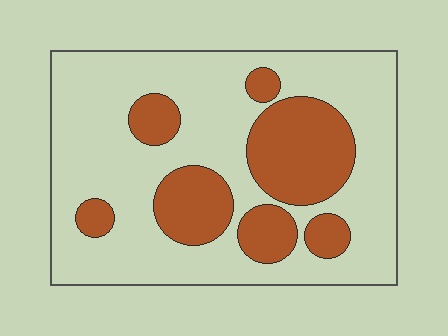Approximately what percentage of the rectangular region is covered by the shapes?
Approximately 30%.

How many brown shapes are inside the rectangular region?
7.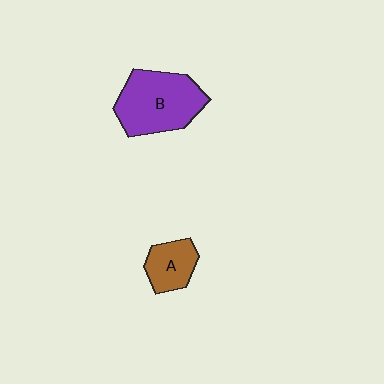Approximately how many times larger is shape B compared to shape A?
Approximately 2.1 times.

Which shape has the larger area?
Shape B (purple).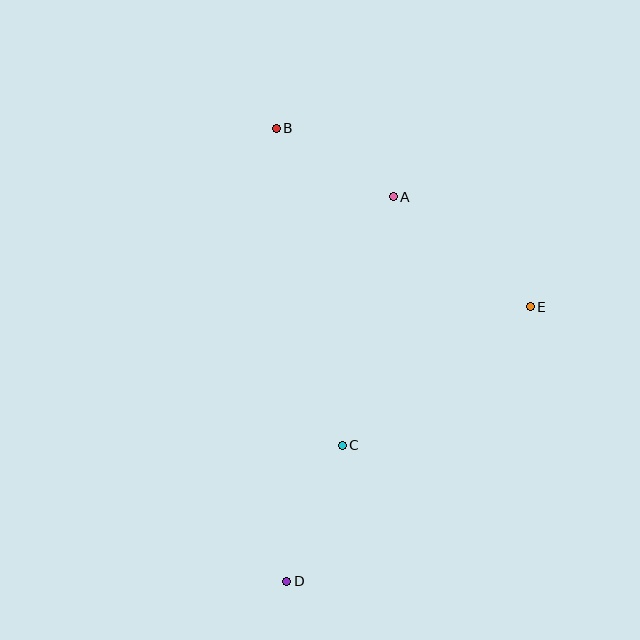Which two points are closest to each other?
Points A and B are closest to each other.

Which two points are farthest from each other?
Points B and D are farthest from each other.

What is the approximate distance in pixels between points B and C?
The distance between B and C is approximately 324 pixels.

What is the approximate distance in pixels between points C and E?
The distance between C and E is approximately 234 pixels.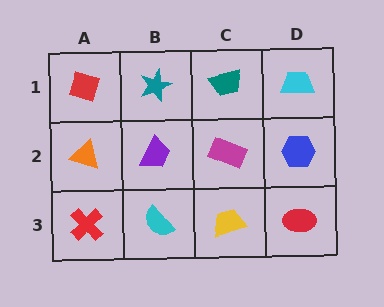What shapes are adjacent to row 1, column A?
An orange triangle (row 2, column A), a teal star (row 1, column B).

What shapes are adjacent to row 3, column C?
A magenta rectangle (row 2, column C), a cyan semicircle (row 3, column B), a red ellipse (row 3, column D).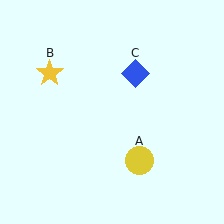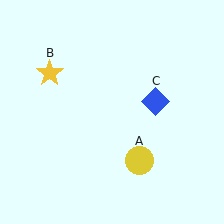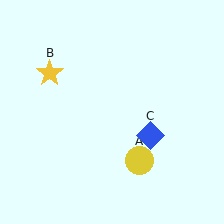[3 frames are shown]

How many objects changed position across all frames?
1 object changed position: blue diamond (object C).